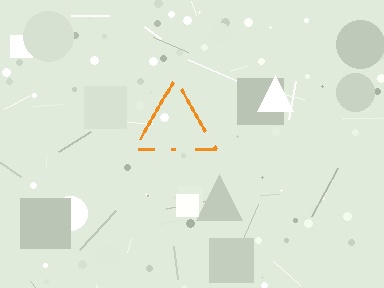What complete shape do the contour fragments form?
The contour fragments form a triangle.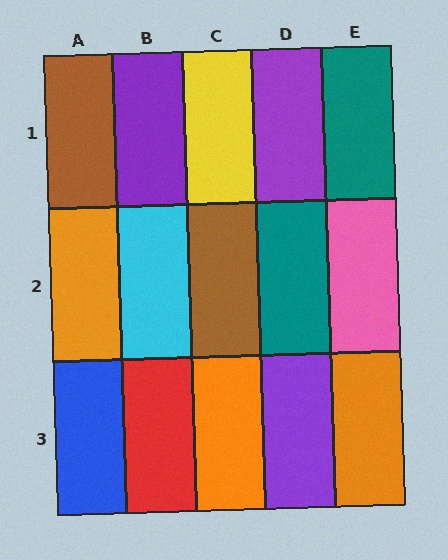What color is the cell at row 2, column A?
Orange.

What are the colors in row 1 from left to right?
Brown, purple, yellow, purple, teal.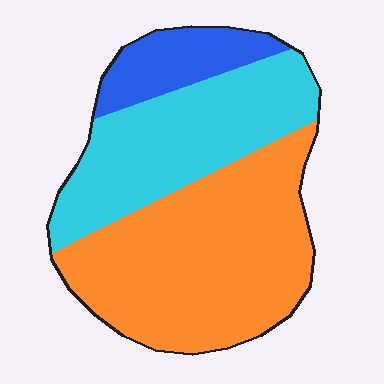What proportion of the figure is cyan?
Cyan takes up about one third (1/3) of the figure.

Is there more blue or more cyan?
Cyan.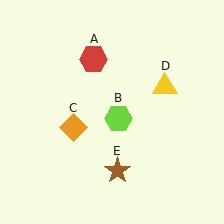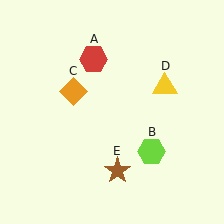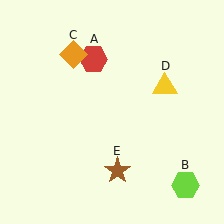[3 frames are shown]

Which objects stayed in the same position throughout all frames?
Red hexagon (object A) and yellow triangle (object D) and brown star (object E) remained stationary.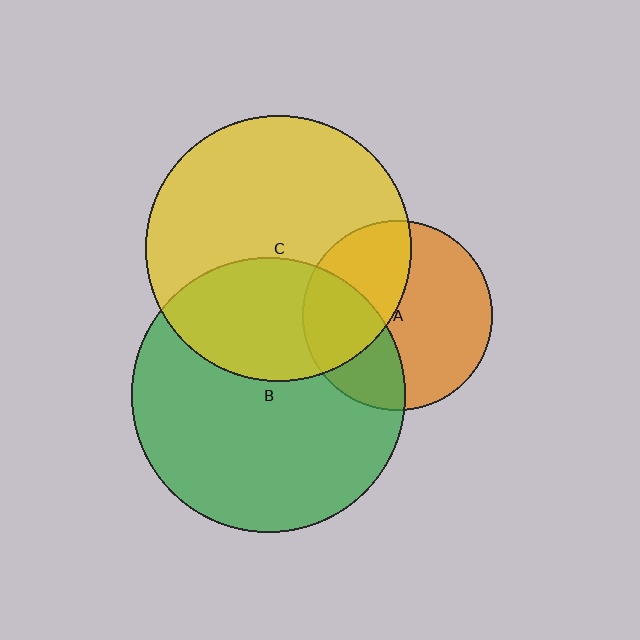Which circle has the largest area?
Circle B (green).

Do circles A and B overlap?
Yes.